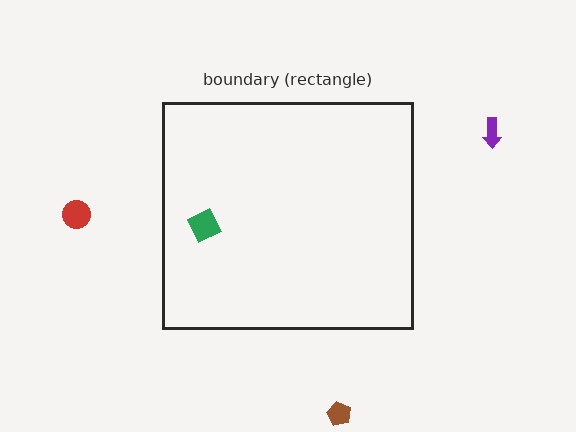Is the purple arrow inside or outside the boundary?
Outside.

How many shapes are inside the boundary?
1 inside, 3 outside.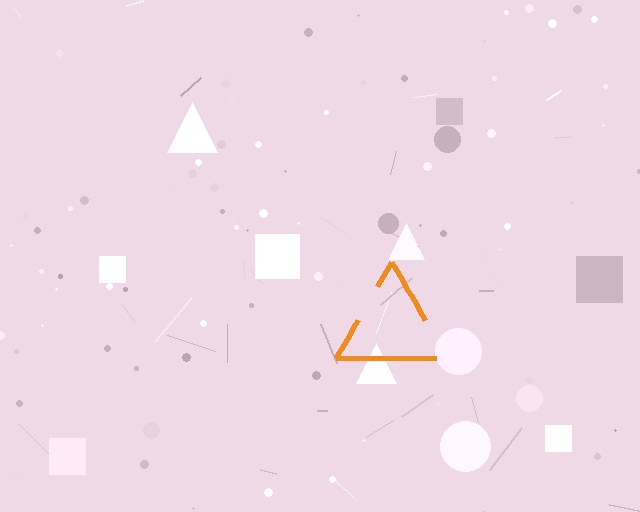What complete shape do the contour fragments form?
The contour fragments form a triangle.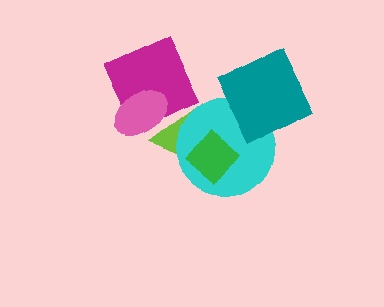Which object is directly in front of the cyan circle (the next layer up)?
The teal square is directly in front of the cyan circle.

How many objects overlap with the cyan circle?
3 objects overlap with the cyan circle.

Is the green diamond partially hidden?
No, no other shape covers it.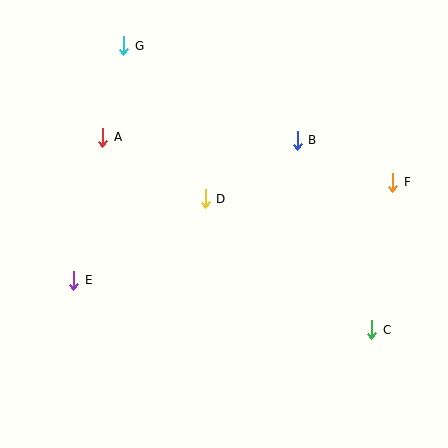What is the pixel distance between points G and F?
The distance between G and F is 302 pixels.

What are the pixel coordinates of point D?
Point D is at (205, 199).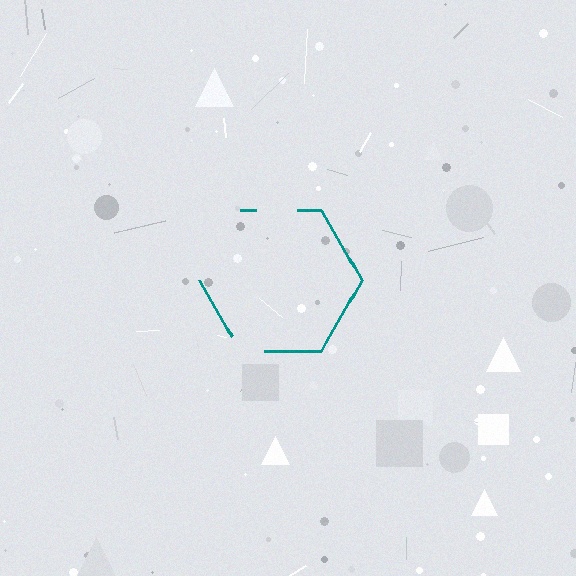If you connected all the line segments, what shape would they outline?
They would outline a hexagon.